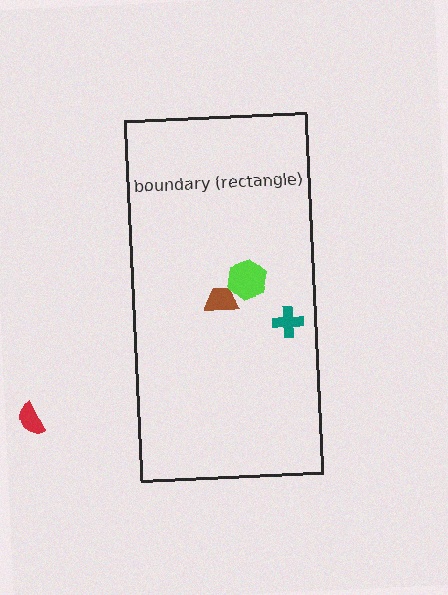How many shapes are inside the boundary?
3 inside, 1 outside.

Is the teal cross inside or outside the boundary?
Inside.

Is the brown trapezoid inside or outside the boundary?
Inside.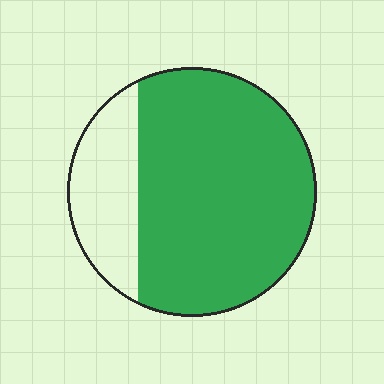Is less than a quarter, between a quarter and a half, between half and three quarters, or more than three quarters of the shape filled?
More than three quarters.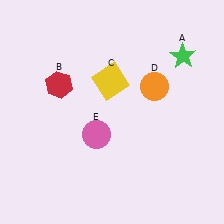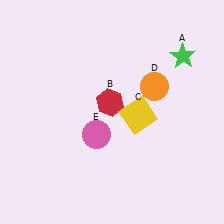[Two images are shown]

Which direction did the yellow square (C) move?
The yellow square (C) moved down.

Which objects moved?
The objects that moved are: the red hexagon (B), the yellow square (C).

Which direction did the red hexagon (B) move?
The red hexagon (B) moved right.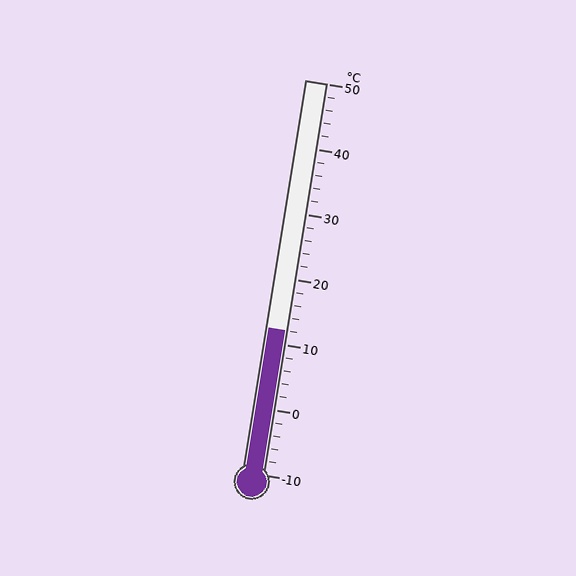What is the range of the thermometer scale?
The thermometer scale ranges from -10°C to 50°C.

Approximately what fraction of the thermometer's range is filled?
The thermometer is filled to approximately 35% of its range.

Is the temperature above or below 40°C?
The temperature is below 40°C.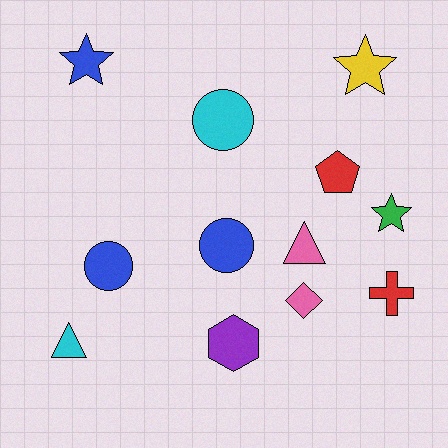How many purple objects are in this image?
There is 1 purple object.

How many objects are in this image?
There are 12 objects.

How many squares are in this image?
There are no squares.